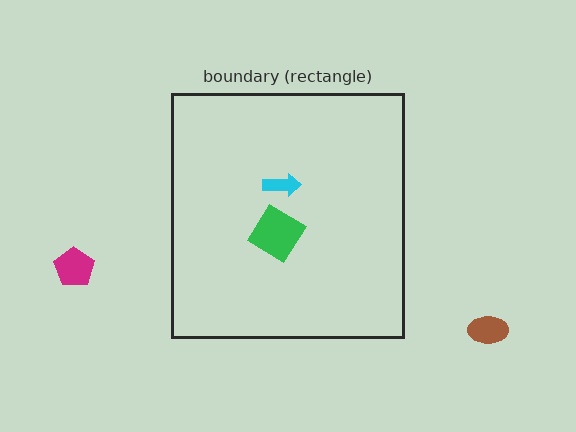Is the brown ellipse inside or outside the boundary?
Outside.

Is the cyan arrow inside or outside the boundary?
Inside.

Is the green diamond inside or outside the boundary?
Inside.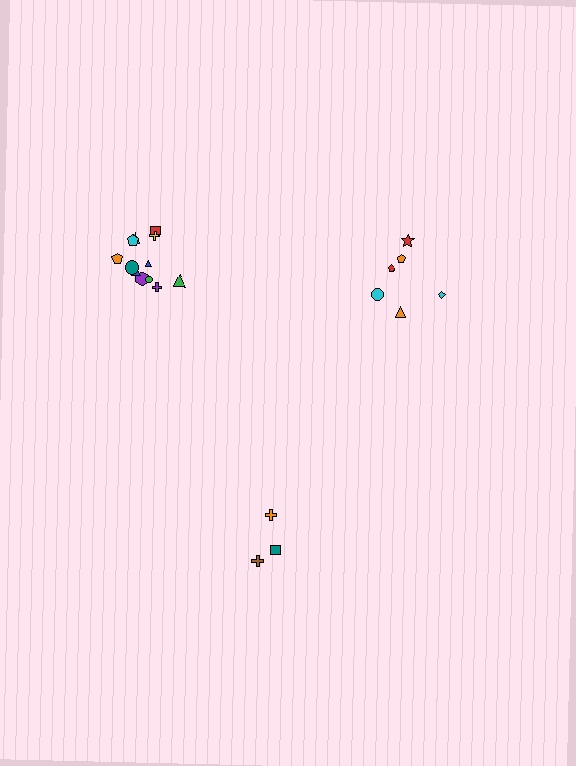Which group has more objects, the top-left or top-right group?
The top-left group.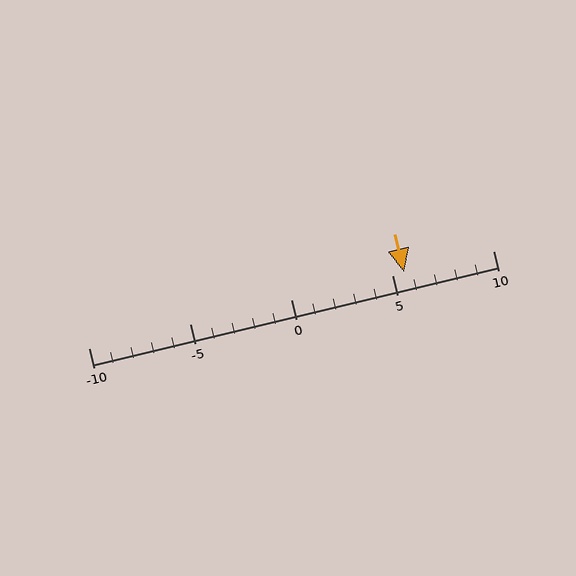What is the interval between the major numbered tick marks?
The major tick marks are spaced 5 units apart.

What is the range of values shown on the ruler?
The ruler shows values from -10 to 10.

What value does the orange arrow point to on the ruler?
The orange arrow points to approximately 6.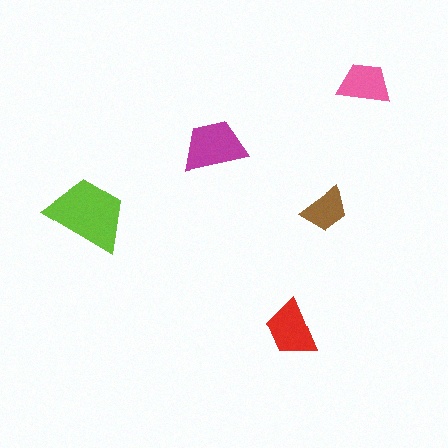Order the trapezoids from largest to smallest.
the lime one, the magenta one, the red one, the pink one, the brown one.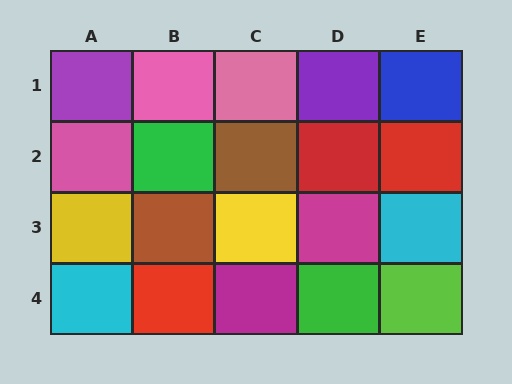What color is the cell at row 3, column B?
Brown.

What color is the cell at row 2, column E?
Red.